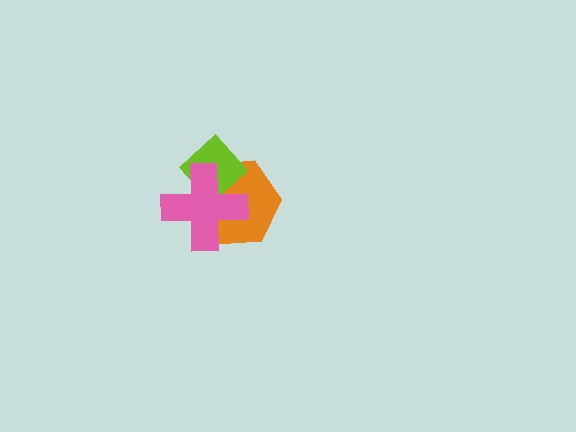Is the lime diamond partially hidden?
Yes, it is partially covered by another shape.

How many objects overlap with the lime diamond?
2 objects overlap with the lime diamond.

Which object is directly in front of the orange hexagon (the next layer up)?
The lime diamond is directly in front of the orange hexagon.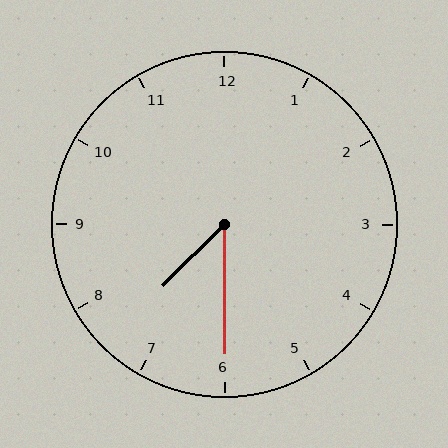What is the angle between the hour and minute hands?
Approximately 45 degrees.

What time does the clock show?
7:30.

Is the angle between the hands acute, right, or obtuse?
It is acute.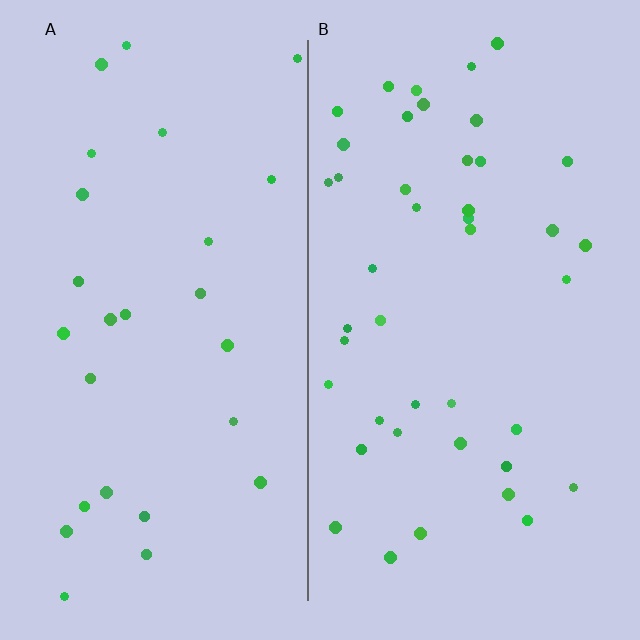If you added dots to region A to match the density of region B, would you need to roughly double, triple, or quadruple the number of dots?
Approximately double.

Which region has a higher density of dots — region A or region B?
B (the right).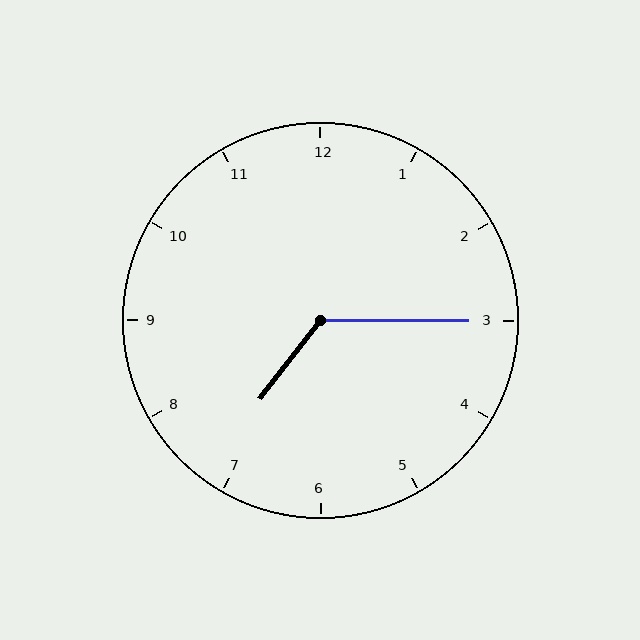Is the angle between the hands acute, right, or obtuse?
It is obtuse.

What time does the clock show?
7:15.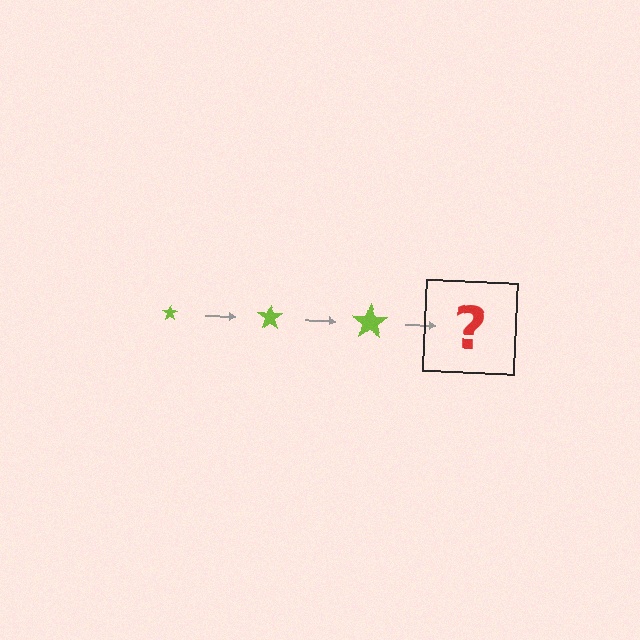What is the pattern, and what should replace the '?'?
The pattern is that the star gets progressively larger each step. The '?' should be a lime star, larger than the previous one.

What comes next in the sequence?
The next element should be a lime star, larger than the previous one.